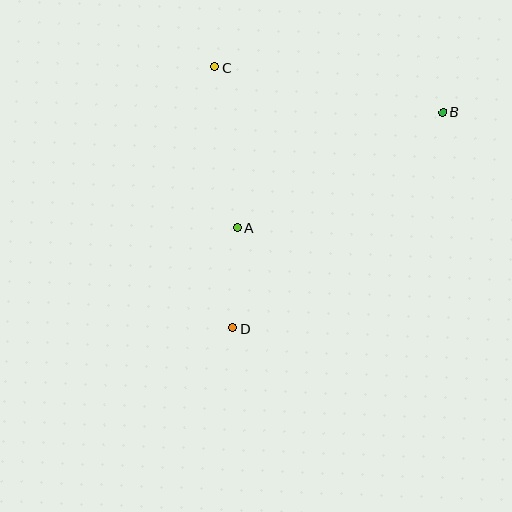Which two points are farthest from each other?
Points B and D are farthest from each other.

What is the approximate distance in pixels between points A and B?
The distance between A and B is approximately 236 pixels.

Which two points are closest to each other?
Points A and D are closest to each other.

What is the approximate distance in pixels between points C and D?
The distance between C and D is approximately 262 pixels.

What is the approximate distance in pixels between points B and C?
The distance between B and C is approximately 232 pixels.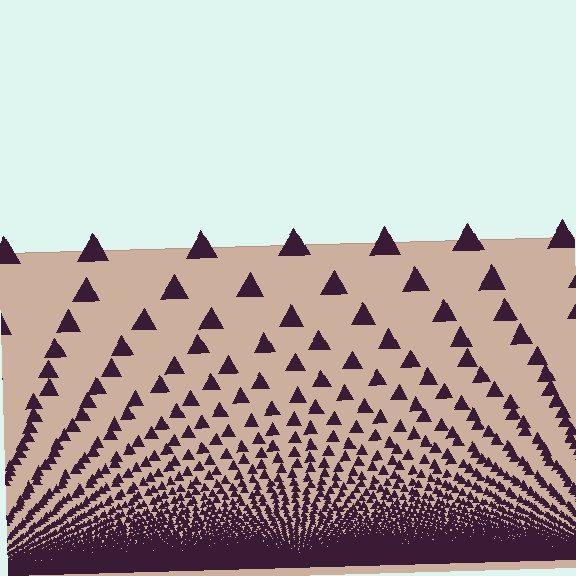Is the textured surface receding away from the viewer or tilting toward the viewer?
The surface appears to tilt toward the viewer. Texture elements get larger and sparser toward the top.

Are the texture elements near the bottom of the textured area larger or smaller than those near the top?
Smaller. The gradient is inverted — elements near the bottom are smaller and denser.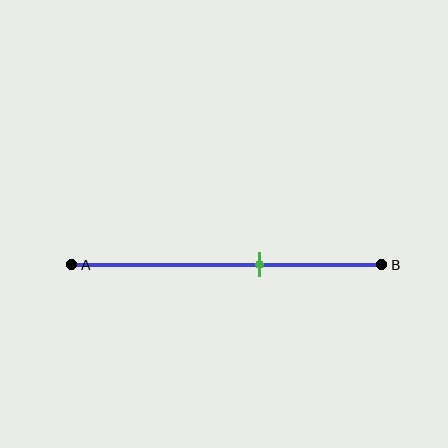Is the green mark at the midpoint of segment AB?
No, the mark is at about 60% from A, not at the 50% midpoint.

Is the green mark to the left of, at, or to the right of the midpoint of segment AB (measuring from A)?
The green mark is to the right of the midpoint of segment AB.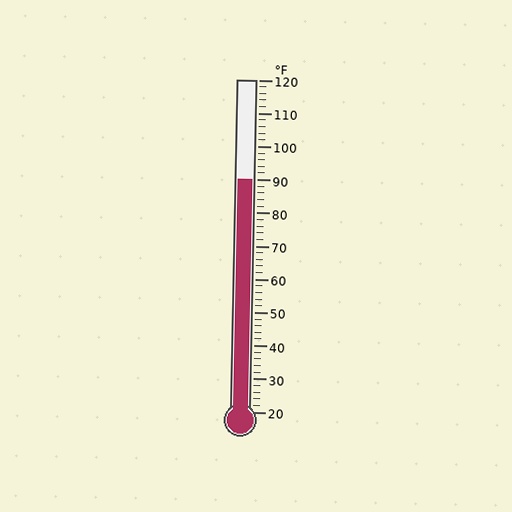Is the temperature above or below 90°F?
The temperature is at 90°F.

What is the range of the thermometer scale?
The thermometer scale ranges from 20°F to 120°F.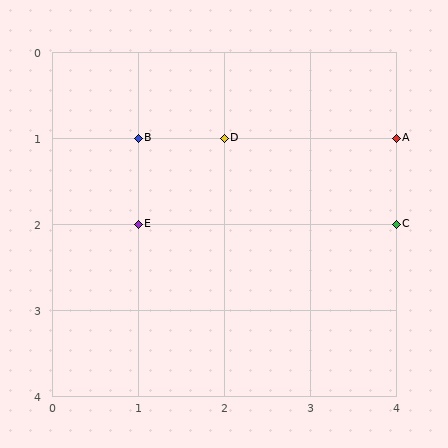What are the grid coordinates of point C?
Point C is at grid coordinates (4, 2).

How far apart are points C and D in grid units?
Points C and D are 2 columns and 1 row apart (about 2.2 grid units diagonally).